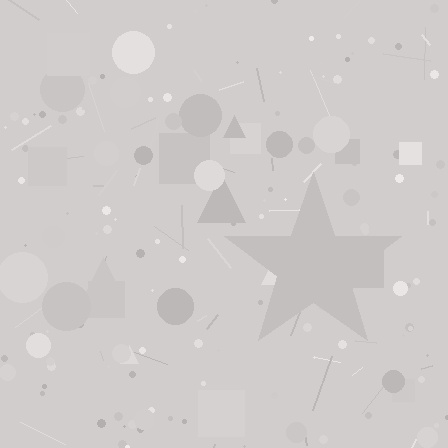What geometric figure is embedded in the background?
A star is embedded in the background.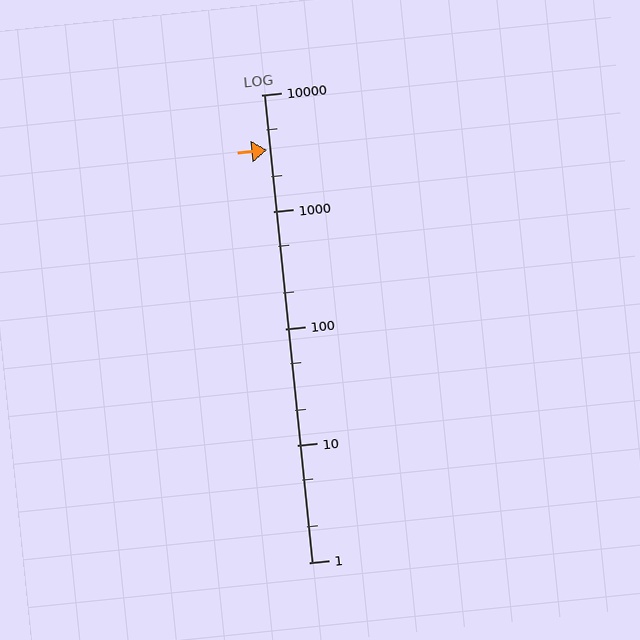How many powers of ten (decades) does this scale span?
The scale spans 4 decades, from 1 to 10000.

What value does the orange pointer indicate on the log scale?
The pointer indicates approximately 3400.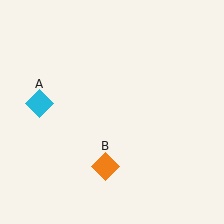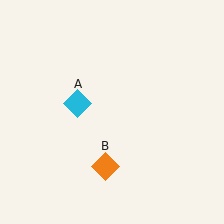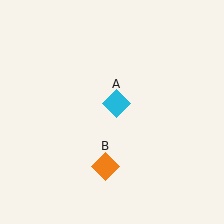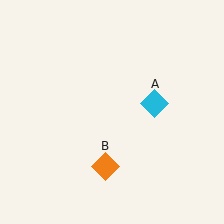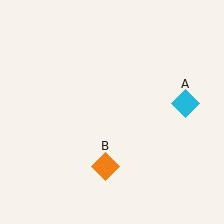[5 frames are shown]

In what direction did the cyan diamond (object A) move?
The cyan diamond (object A) moved right.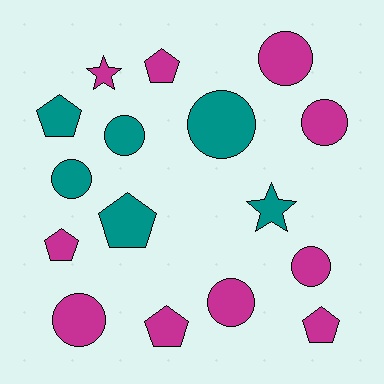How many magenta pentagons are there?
There are 4 magenta pentagons.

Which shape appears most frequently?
Circle, with 8 objects.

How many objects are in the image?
There are 16 objects.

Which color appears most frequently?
Magenta, with 10 objects.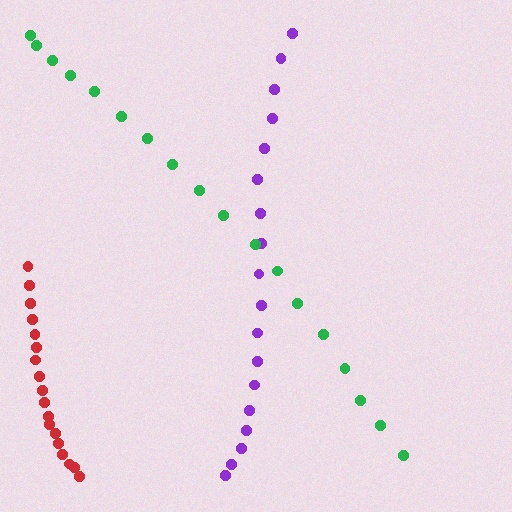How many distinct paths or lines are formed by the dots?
There are 3 distinct paths.